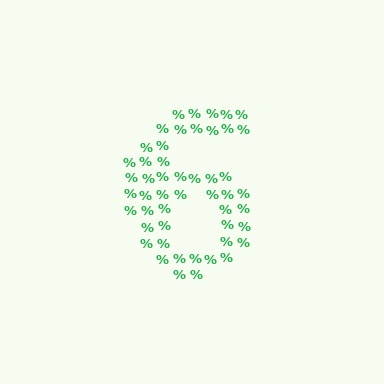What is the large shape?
The large shape is the digit 6.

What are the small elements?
The small elements are percent signs.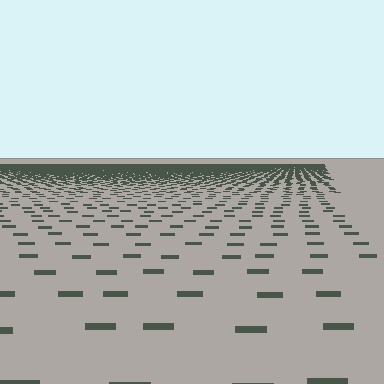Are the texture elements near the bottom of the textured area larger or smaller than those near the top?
Larger. Near the bottom, elements are closer to the viewer and appear at a bigger on-screen size.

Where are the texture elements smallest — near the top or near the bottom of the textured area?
Near the top.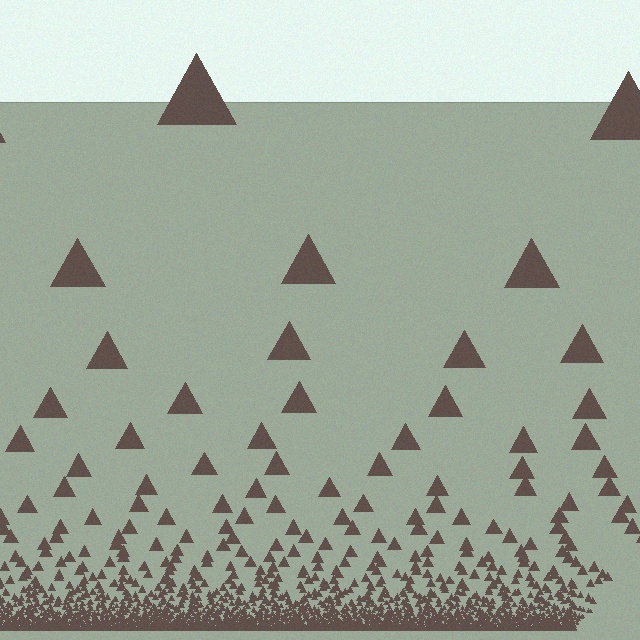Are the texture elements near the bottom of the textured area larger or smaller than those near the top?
Smaller. The gradient is inverted — elements near the bottom are smaller and denser.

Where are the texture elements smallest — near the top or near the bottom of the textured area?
Near the bottom.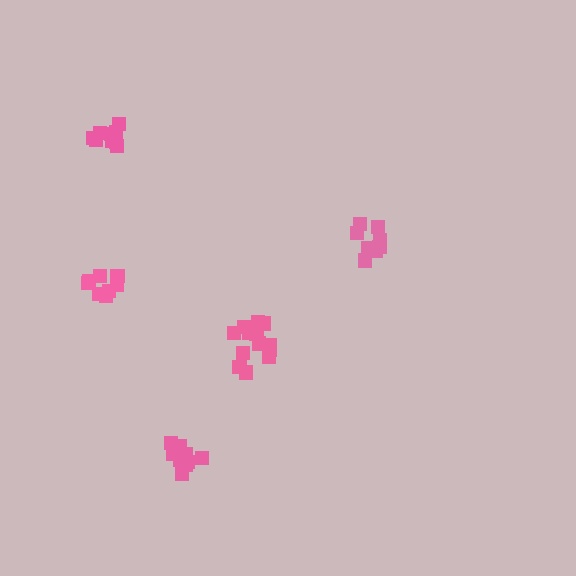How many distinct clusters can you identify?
There are 5 distinct clusters.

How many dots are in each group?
Group 1: 9 dots, Group 2: 9 dots, Group 3: 9 dots, Group 4: 10 dots, Group 5: 14 dots (51 total).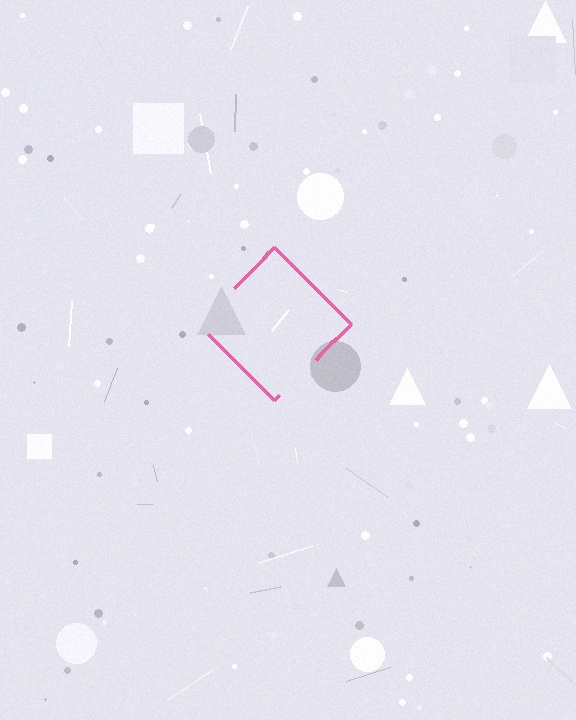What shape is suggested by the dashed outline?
The dashed outline suggests a diamond.